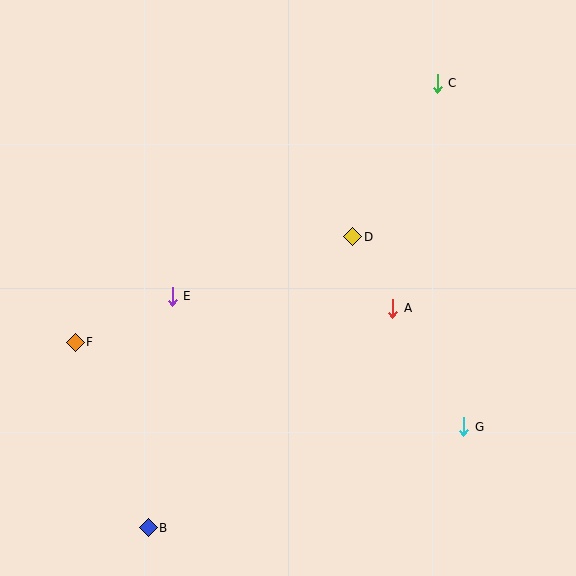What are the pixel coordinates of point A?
Point A is at (393, 308).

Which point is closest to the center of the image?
Point D at (353, 237) is closest to the center.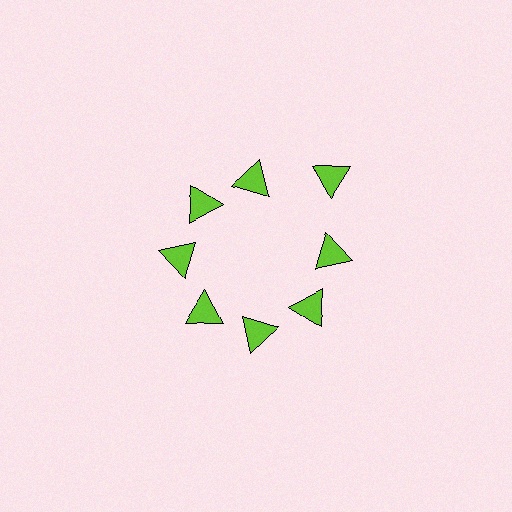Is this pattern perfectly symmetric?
No. The 8 lime triangles are arranged in a ring, but one element near the 2 o'clock position is pushed outward from the center, breaking the 8-fold rotational symmetry.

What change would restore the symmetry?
The symmetry would be restored by moving it inward, back onto the ring so that all 8 triangles sit at equal angles and equal distance from the center.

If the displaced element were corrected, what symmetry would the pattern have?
It would have 8-fold rotational symmetry — the pattern would map onto itself every 45 degrees.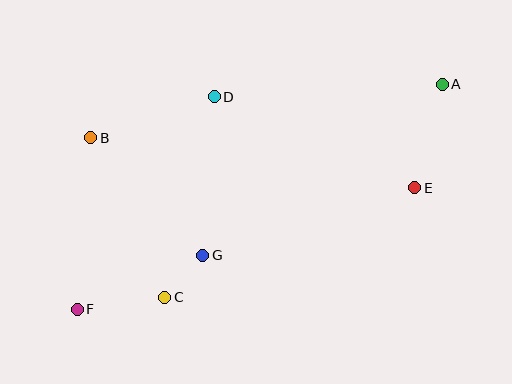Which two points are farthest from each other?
Points A and F are farthest from each other.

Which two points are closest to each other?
Points C and G are closest to each other.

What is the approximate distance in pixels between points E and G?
The distance between E and G is approximately 223 pixels.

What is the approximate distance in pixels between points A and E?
The distance between A and E is approximately 107 pixels.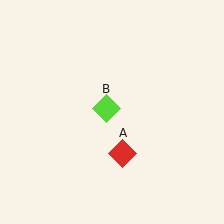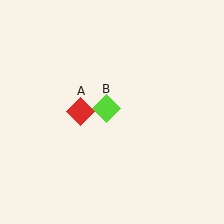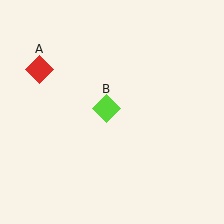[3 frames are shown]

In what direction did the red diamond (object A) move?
The red diamond (object A) moved up and to the left.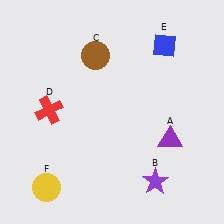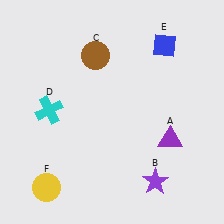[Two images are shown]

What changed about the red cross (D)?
In Image 1, D is red. In Image 2, it changed to cyan.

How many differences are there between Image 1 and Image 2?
There is 1 difference between the two images.